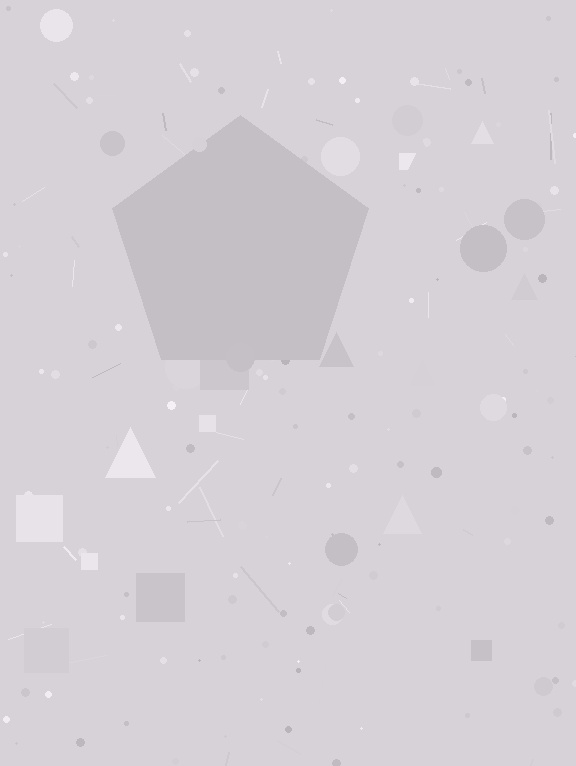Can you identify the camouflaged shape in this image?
The camouflaged shape is a pentagon.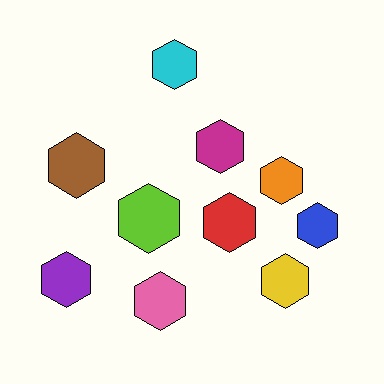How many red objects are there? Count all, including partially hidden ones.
There is 1 red object.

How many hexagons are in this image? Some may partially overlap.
There are 10 hexagons.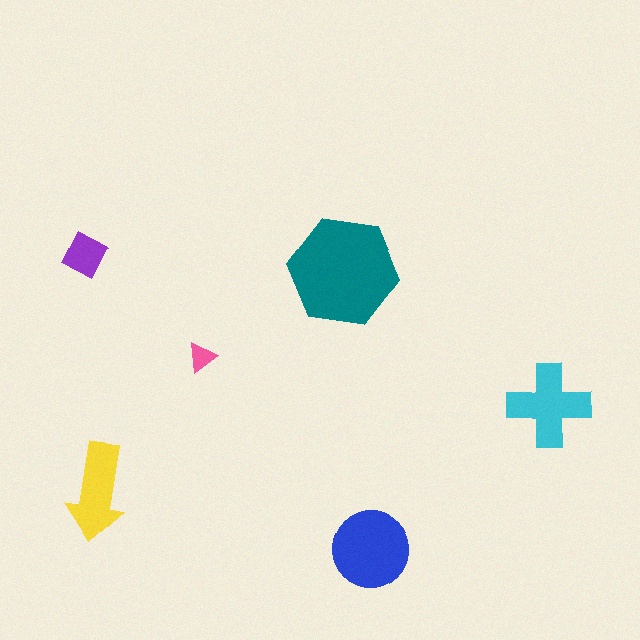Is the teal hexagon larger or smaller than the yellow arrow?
Larger.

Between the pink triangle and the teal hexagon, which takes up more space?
The teal hexagon.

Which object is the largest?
The teal hexagon.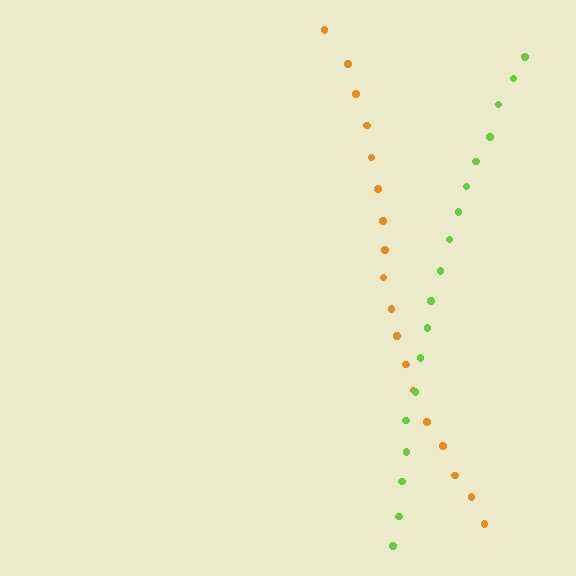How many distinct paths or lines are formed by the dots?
There are 2 distinct paths.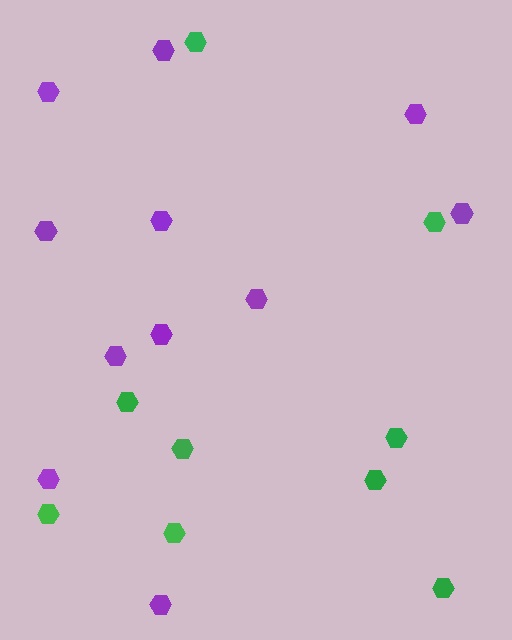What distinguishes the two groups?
There are 2 groups: one group of purple hexagons (11) and one group of green hexagons (9).